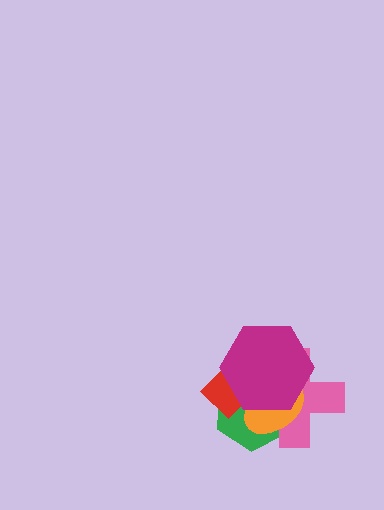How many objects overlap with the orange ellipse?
4 objects overlap with the orange ellipse.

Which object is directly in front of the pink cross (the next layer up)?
The red diamond is directly in front of the pink cross.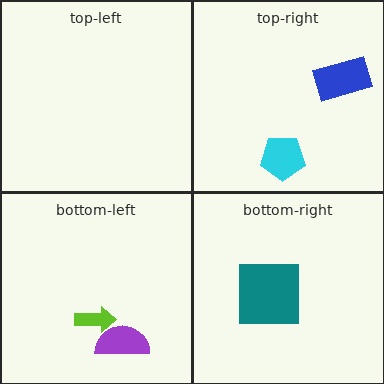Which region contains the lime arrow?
The bottom-left region.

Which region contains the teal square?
The bottom-right region.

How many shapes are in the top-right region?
2.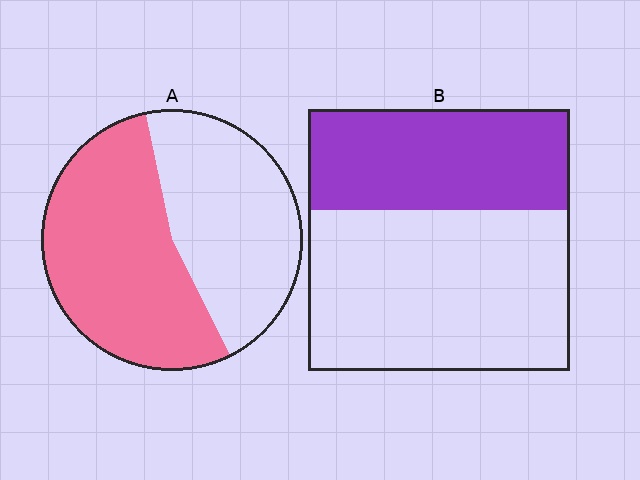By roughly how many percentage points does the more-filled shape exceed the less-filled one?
By roughly 15 percentage points (A over B).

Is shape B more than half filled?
No.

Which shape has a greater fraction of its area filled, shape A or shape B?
Shape A.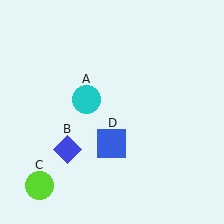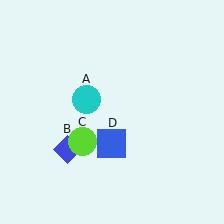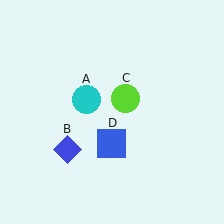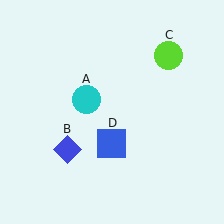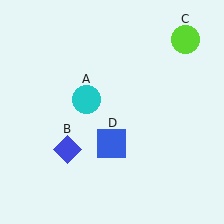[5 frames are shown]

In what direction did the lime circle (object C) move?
The lime circle (object C) moved up and to the right.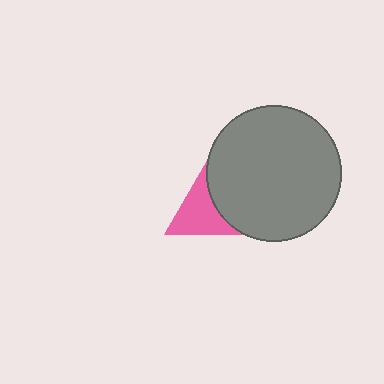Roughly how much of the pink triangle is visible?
About half of it is visible (roughly 57%).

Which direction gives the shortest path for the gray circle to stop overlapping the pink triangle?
Moving right gives the shortest separation.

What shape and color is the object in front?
The object in front is a gray circle.